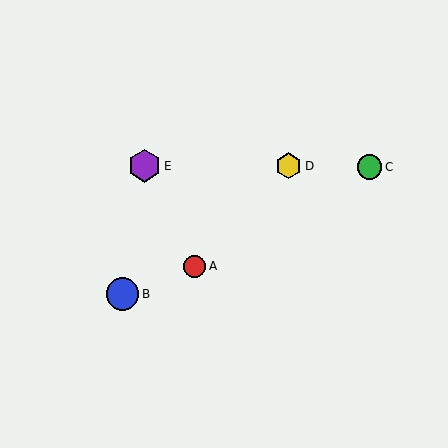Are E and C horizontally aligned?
Yes, both are at y≈166.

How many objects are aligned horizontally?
3 objects (C, D, E) are aligned horizontally.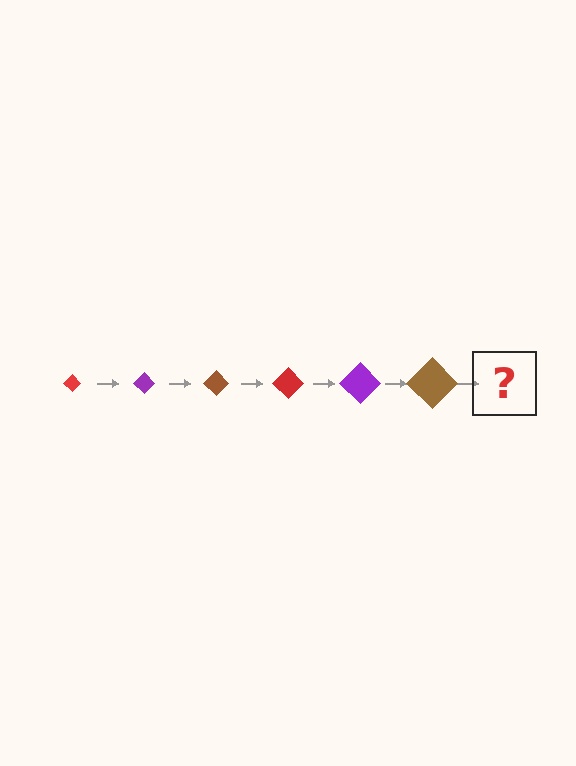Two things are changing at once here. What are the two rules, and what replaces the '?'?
The two rules are that the diamond grows larger each step and the color cycles through red, purple, and brown. The '?' should be a red diamond, larger than the previous one.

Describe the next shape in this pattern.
It should be a red diamond, larger than the previous one.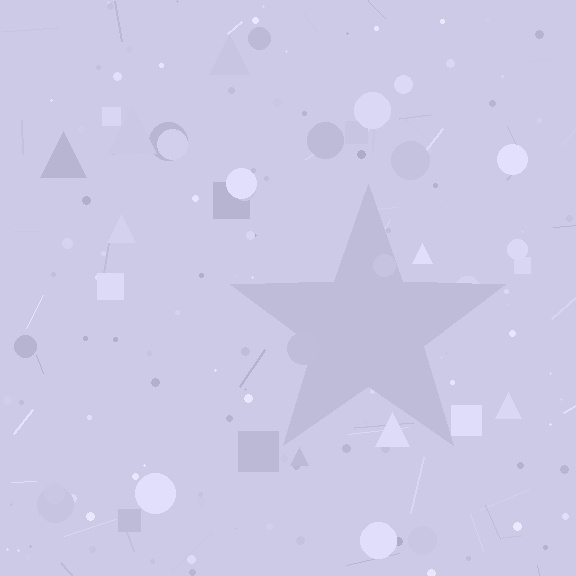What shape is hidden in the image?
A star is hidden in the image.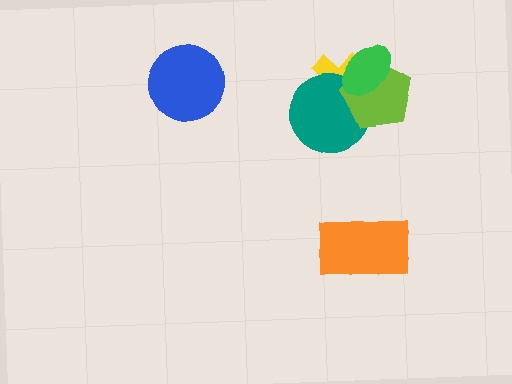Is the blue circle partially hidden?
No, no other shape covers it.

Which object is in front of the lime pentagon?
The green ellipse is in front of the lime pentagon.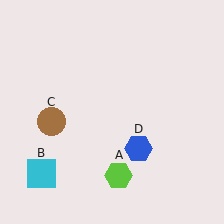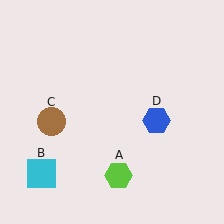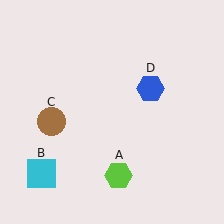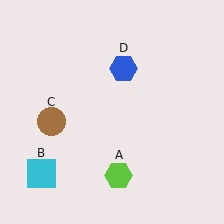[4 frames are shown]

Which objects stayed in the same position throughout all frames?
Lime hexagon (object A) and cyan square (object B) and brown circle (object C) remained stationary.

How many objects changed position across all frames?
1 object changed position: blue hexagon (object D).